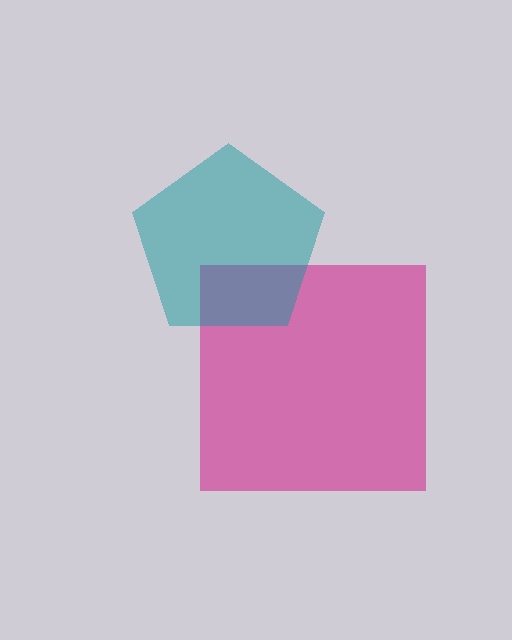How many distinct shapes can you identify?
There are 2 distinct shapes: a magenta square, a teal pentagon.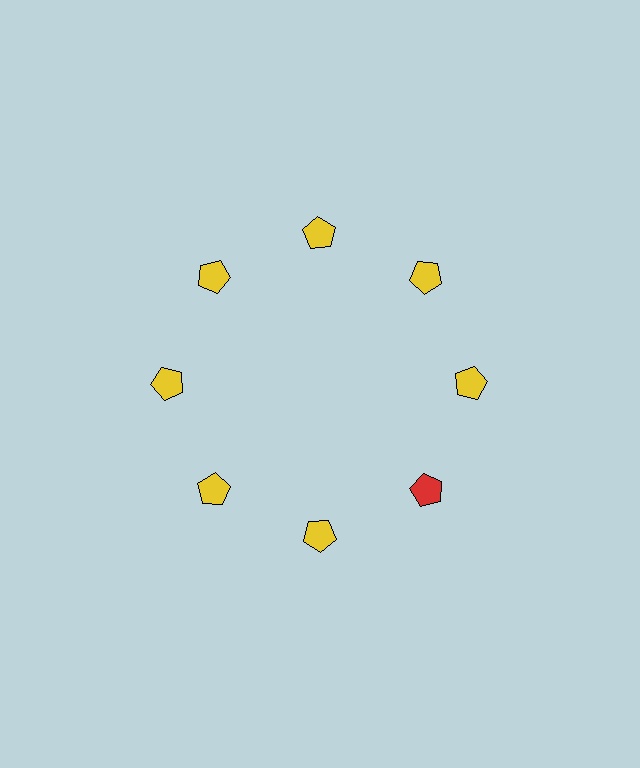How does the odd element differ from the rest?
It has a different color: red instead of yellow.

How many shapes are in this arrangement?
There are 8 shapes arranged in a ring pattern.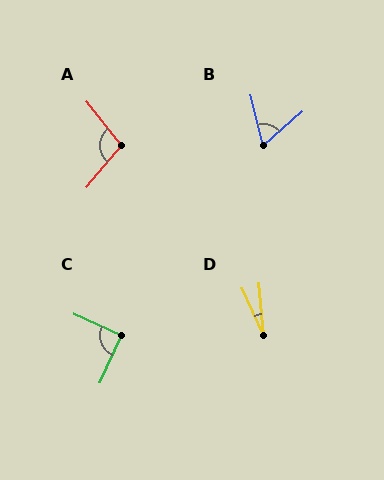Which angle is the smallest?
D, at approximately 20 degrees.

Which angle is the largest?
A, at approximately 102 degrees.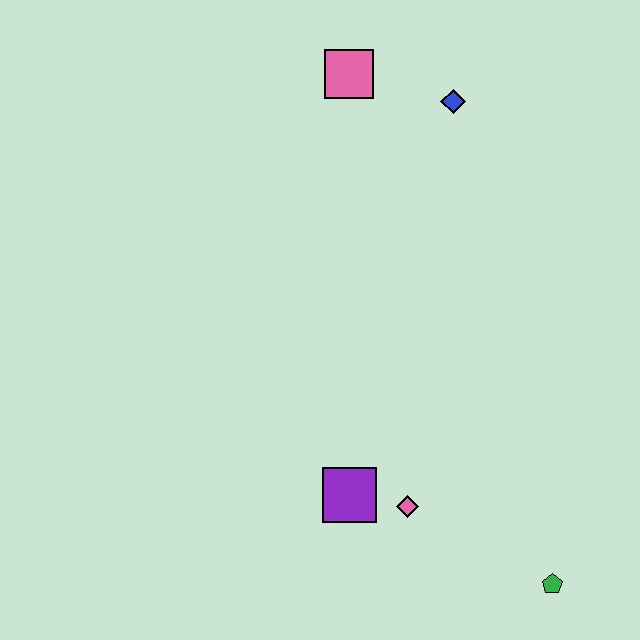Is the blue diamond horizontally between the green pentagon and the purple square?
Yes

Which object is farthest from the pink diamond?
The pink square is farthest from the pink diamond.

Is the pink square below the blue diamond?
No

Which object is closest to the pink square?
The blue diamond is closest to the pink square.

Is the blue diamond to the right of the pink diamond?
Yes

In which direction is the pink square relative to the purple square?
The pink square is above the purple square.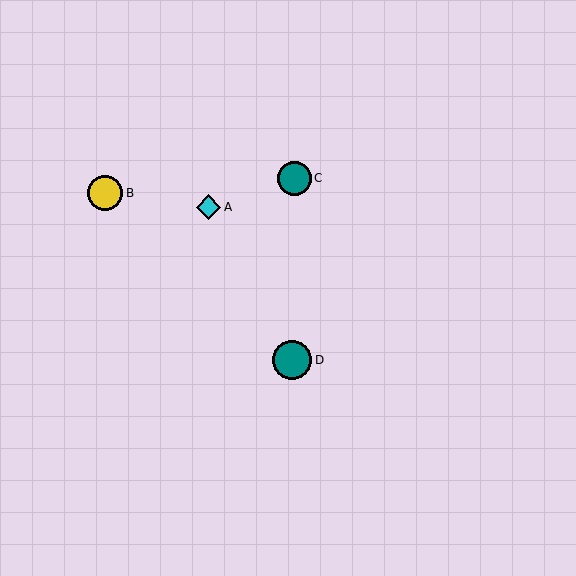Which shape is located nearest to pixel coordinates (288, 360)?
The teal circle (labeled D) at (292, 360) is nearest to that location.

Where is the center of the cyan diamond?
The center of the cyan diamond is at (208, 207).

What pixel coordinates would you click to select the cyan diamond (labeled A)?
Click at (208, 207) to select the cyan diamond A.